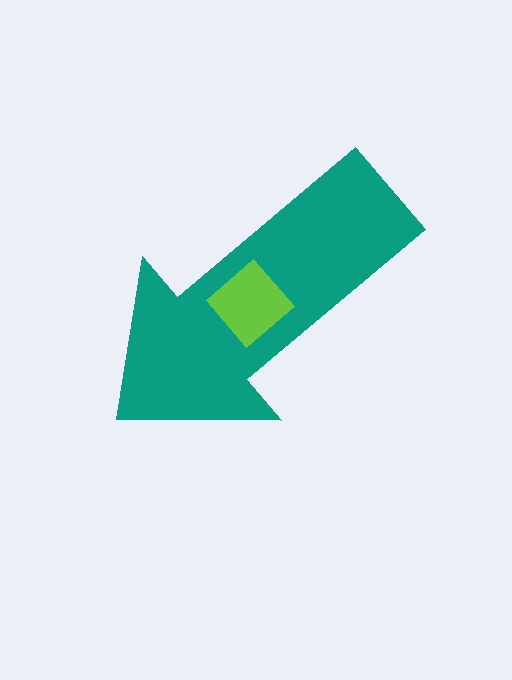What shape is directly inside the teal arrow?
The lime diamond.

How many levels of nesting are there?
2.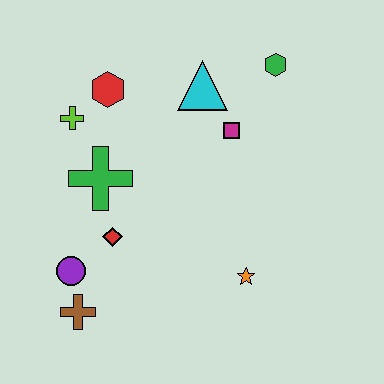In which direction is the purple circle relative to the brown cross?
The purple circle is above the brown cross.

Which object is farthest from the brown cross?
The green hexagon is farthest from the brown cross.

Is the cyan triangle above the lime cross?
Yes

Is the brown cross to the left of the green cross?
Yes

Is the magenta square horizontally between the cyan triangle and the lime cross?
No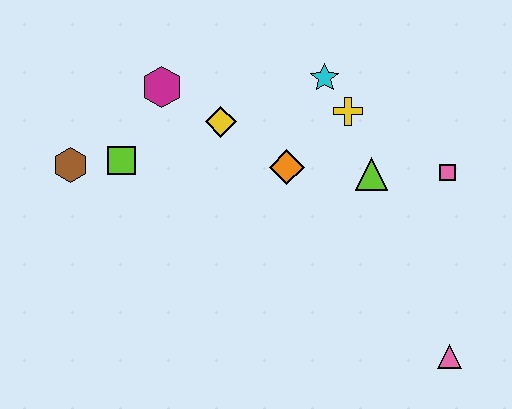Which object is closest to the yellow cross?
The cyan star is closest to the yellow cross.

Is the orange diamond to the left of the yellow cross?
Yes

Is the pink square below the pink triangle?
No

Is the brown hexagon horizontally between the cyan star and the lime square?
No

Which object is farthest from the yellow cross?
The brown hexagon is farthest from the yellow cross.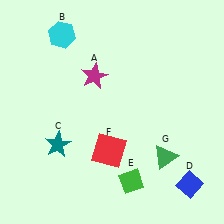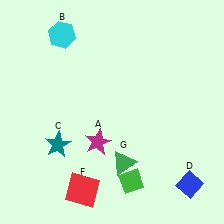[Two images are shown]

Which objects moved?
The objects that moved are: the magenta star (A), the red square (F), the green triangle (G).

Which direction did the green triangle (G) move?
The green triangle (G) moved left.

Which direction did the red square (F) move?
The red square (F) moved down.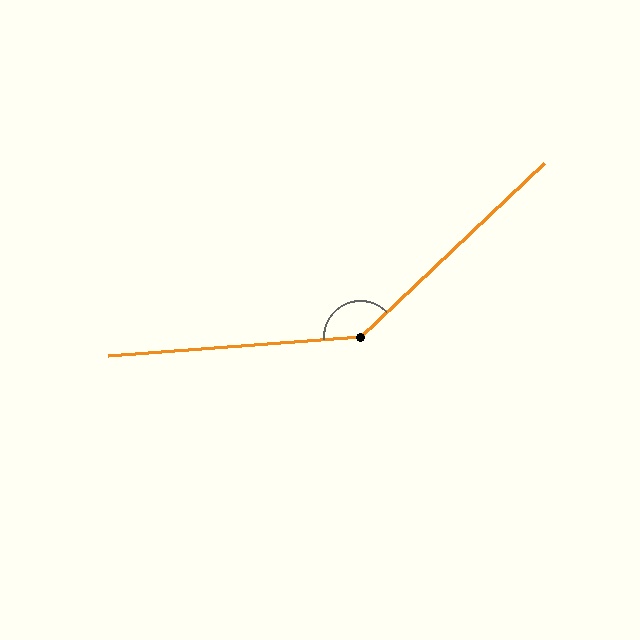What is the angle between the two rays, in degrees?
Approximately 141 degrees.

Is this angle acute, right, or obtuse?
It is obtuse.